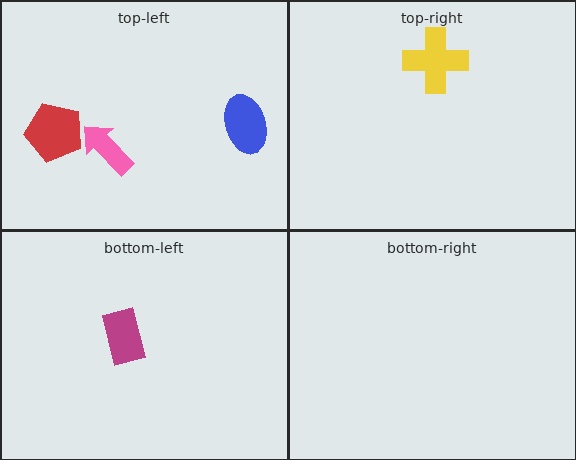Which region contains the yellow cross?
The top-right region.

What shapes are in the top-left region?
The pink arrow, the blue ellipse, the red pentagon.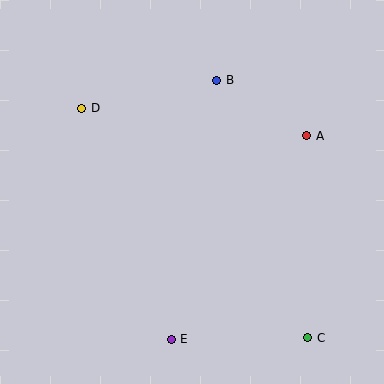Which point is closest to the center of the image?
Point B at (217, 80) is closest to the center.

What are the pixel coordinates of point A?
Point A is at (307, 136).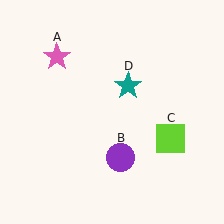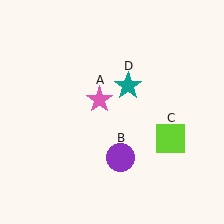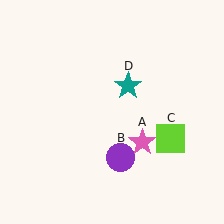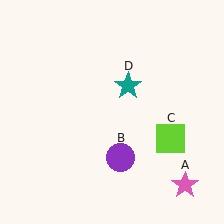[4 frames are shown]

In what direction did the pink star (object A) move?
The pink star (object A) moved down and to the right.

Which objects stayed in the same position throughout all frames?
Purple circle (object B) and lime square (object C) and teal star (object D) remained stationary.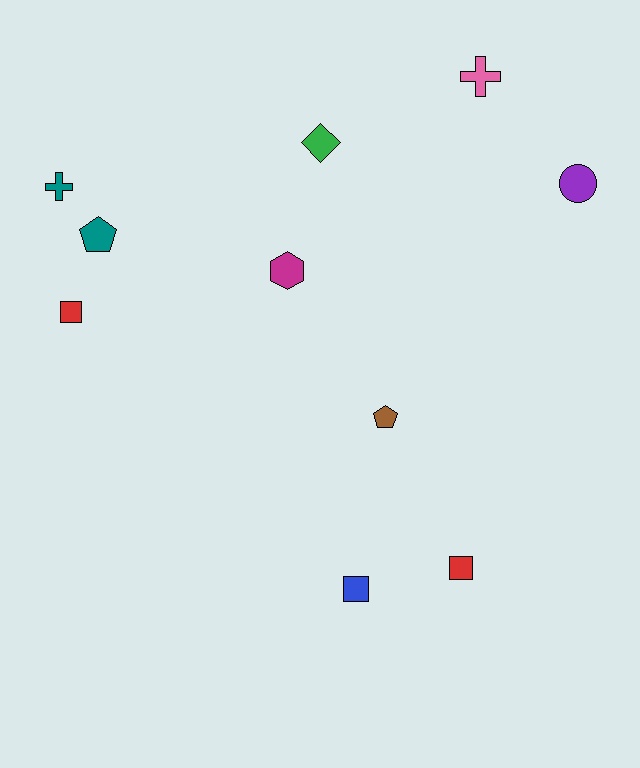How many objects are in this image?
There are 10 objects.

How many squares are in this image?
There are 3 squares.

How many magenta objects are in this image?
There is 1 magenta object.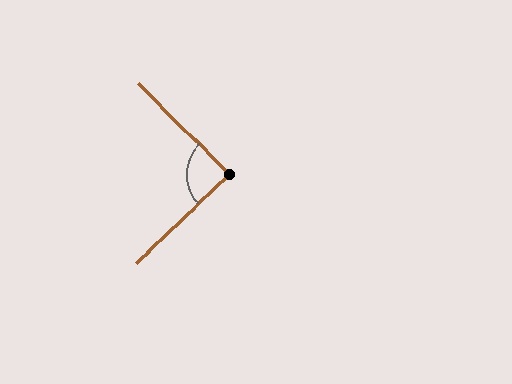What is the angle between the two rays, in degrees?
Approximately 89 degrees.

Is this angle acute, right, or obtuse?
It is approximately a right angle.